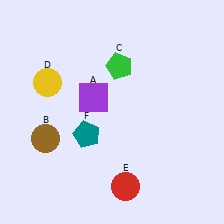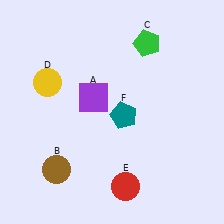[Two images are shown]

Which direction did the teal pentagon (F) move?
The teal pentagon (F) moved right.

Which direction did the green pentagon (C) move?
The green pentagon (C) moved right.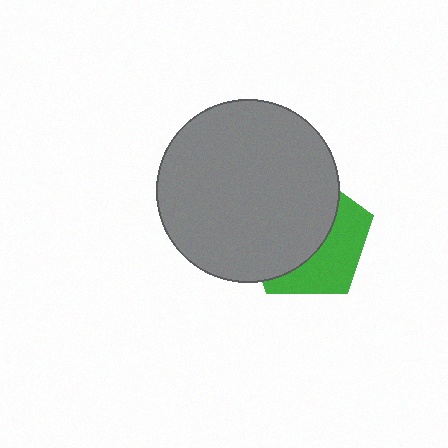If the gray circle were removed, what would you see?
You would see the complete green pentagon.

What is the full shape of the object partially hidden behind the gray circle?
The partially hidden object is a green pentagon.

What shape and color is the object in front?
The object in front is a gray circle.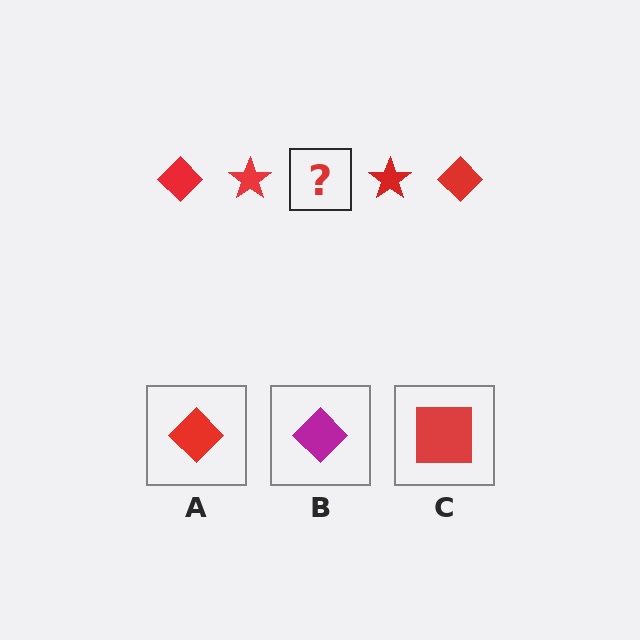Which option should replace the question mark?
Option A.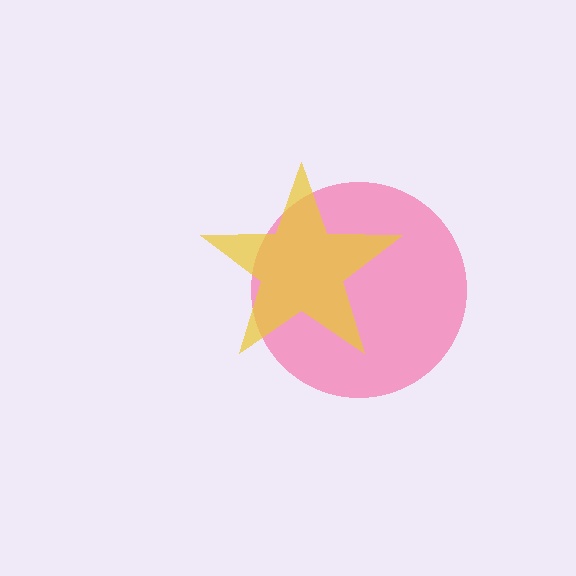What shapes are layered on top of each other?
The layered shapes are: a pink circle, a yellow star.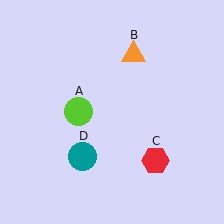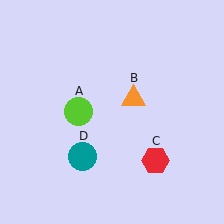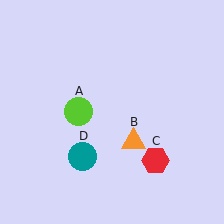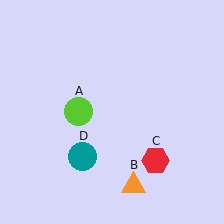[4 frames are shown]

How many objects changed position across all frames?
1 object changed position: orange triangle (object B).